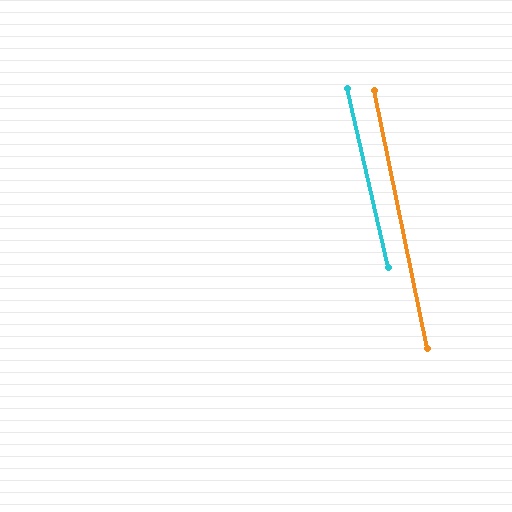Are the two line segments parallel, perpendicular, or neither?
Parallel — their directions differ by only 1.4°.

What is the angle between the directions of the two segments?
Approximately 1 degree.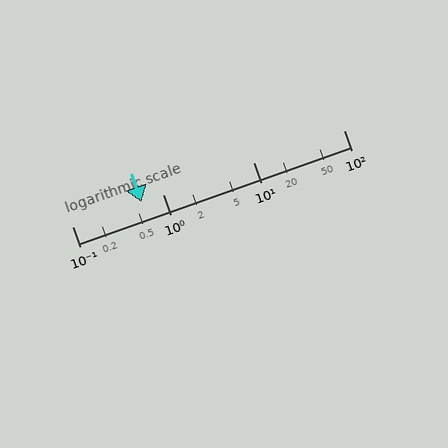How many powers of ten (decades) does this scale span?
The scale spans 3 decades, from 0.1 to 100.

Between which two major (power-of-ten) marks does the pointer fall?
The pointer is between 0.1 and 1.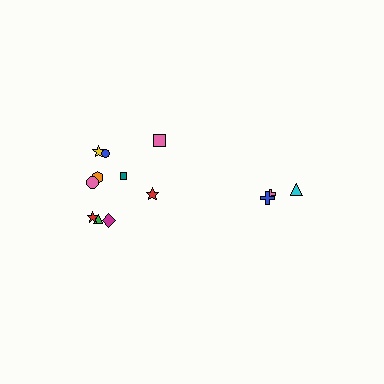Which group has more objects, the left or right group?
The left group.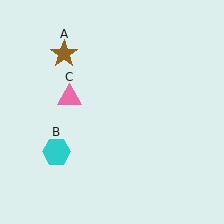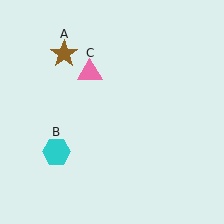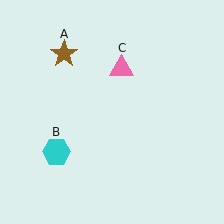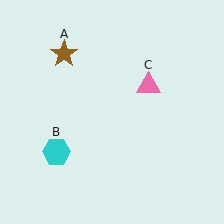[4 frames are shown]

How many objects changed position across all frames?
1 object changed position: pink triangle (object C).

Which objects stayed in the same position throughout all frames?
Brown star (object A) and cyan hexagon (object B) remained stationary.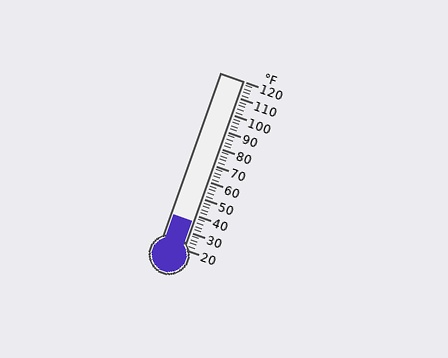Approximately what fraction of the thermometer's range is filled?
The thermometer is filled to approximately 15% of its range.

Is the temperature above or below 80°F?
The temperature is below 80°F.